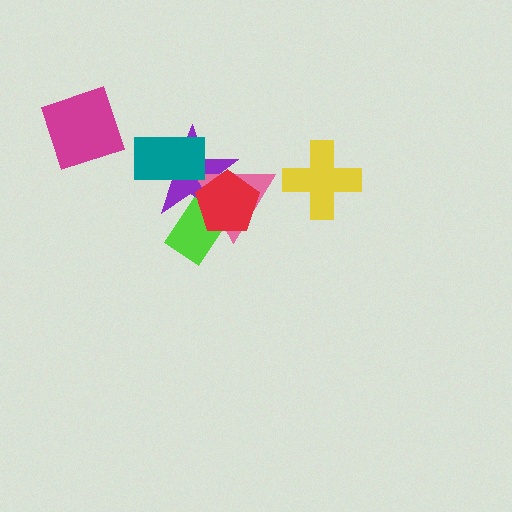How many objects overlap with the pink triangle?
3 objects overlap with the pink triangle.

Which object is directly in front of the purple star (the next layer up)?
The pink triangle is directly in front of the purple star.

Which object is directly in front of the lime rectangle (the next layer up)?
The purple star is directly in front of the lime rectangle.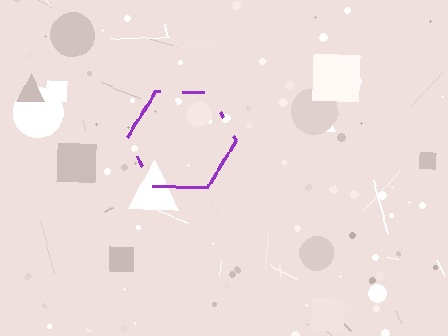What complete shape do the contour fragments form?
The contour fragments form a hexagon.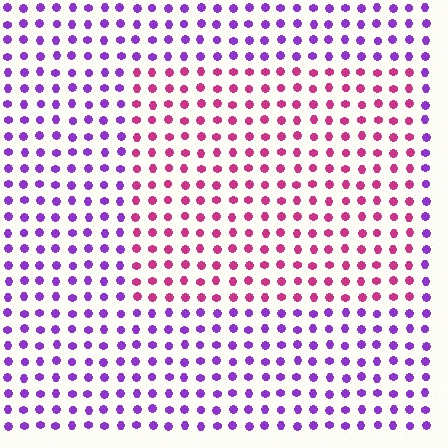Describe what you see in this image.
The image is filled with small purple elements in a uniform arrangement. A rectangle-shaped region is visible where the elements are tinted to a slightly different hue, forming a subtle color boundary.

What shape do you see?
I see a rectangle.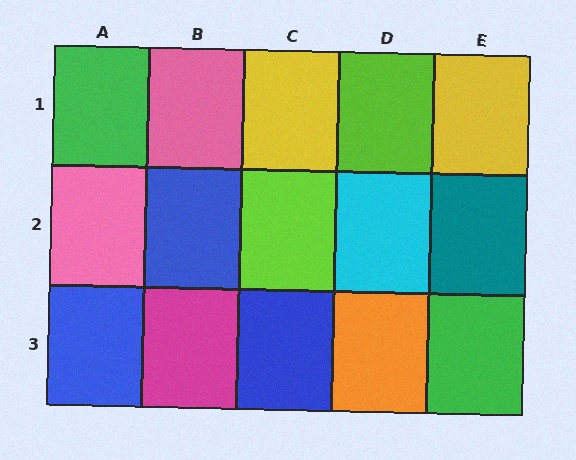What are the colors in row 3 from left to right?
Blue, magenta, blue, orange, green.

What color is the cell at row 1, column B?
Pink.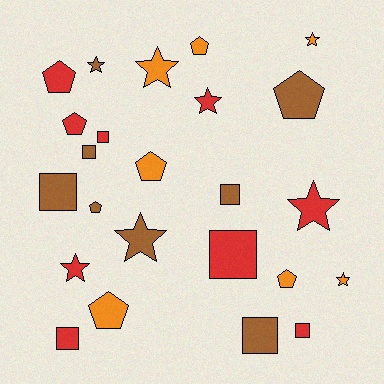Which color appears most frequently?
Red, with 9 objects.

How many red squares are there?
There are 4 red squares.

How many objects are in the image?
There are 24 objects.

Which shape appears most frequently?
Pentagon, with 8 objects.